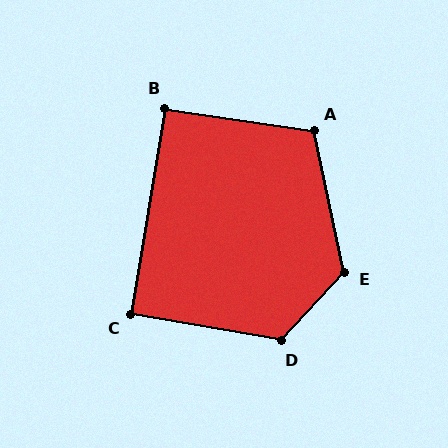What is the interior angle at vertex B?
Approximately 91 degrees (approximately right).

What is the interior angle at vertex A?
Approximately 110 degrees (obtuse).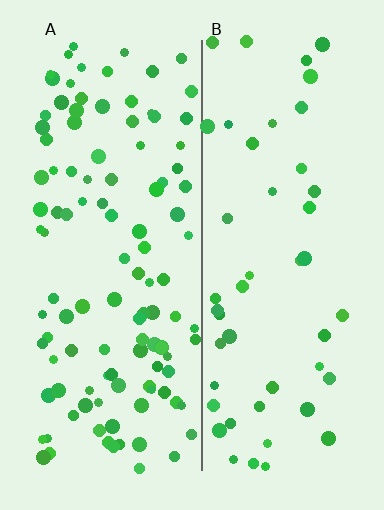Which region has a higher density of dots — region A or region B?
A (the left).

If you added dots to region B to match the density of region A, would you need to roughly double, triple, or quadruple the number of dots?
Approximately double.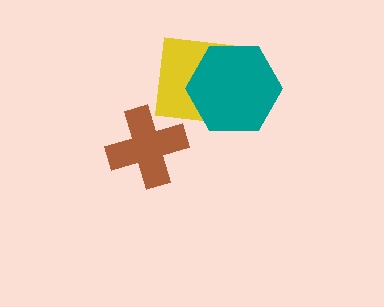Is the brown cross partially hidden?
No, no other shape covers it.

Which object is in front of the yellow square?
The teal hexagon is in front of the yellow square.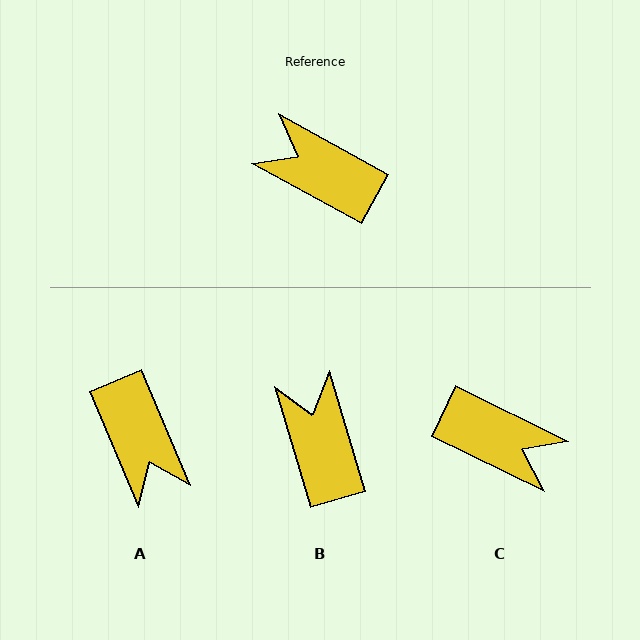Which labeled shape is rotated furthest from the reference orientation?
C, about 178 degrees away.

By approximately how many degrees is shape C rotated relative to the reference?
Approximately 178 degrees clockwise.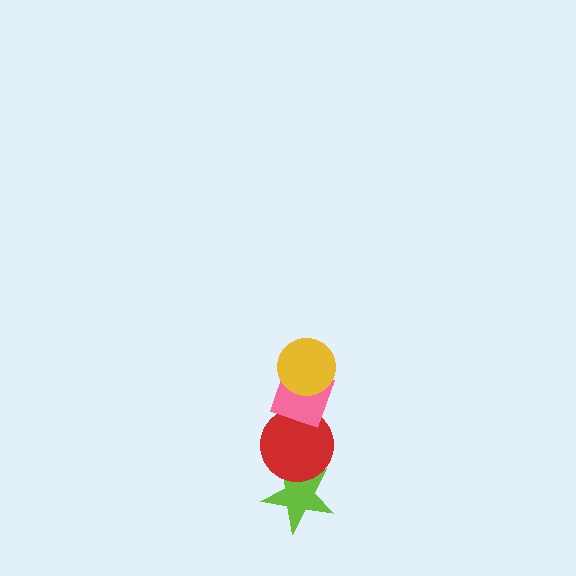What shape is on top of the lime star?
The red circle is on top of the lime star.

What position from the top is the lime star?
The lime star is 4th from the top.